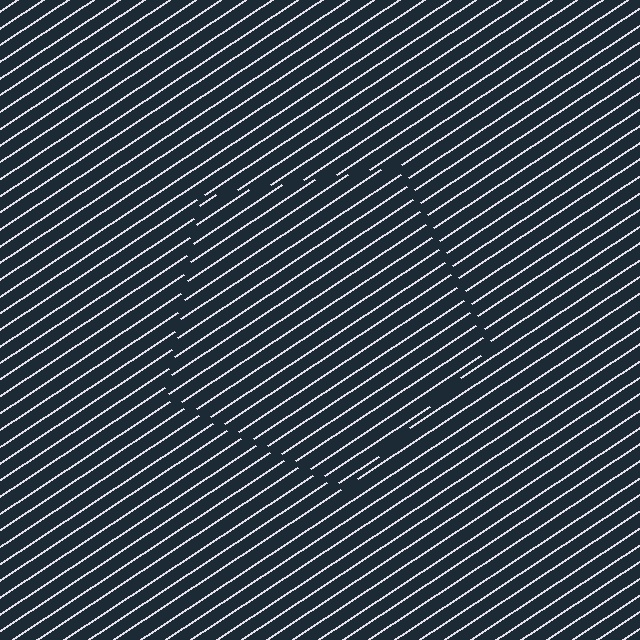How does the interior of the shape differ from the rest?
The interior of the shape contains the same grating, shifted by half a period — the contour is defined by the phase discontinuity where line-ends from the inner and outer gratings abut.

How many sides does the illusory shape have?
5 sides — the line-ends trace a pentagon.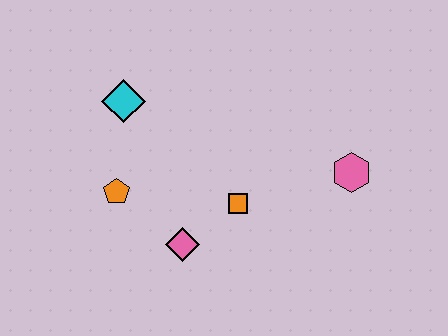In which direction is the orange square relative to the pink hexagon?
The orange square is to the left of the pink hexagon.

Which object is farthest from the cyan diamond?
The pink hexagon is farthest from the cyan diamond.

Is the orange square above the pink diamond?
Yes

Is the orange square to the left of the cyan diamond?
No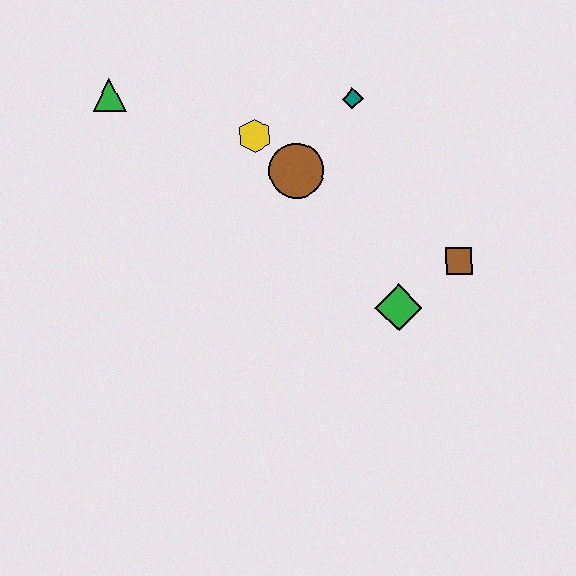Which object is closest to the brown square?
The green diamond is closest to the brown square.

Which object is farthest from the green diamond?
The green triangle is farthest from the green diamond.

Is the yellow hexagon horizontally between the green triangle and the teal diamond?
Yes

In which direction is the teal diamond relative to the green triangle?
The teal diamond is to the right of the green triangle.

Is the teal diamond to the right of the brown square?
No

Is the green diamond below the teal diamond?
Yes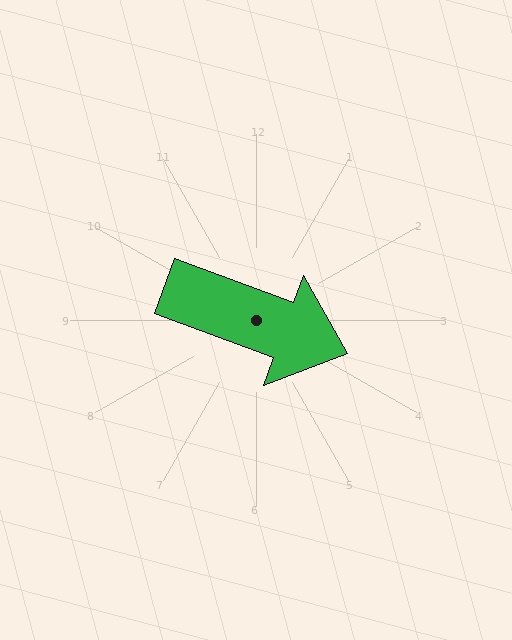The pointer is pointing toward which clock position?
Roughly 4 o'clock.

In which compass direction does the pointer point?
East.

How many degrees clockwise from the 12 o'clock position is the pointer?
Approximately 110 degrees.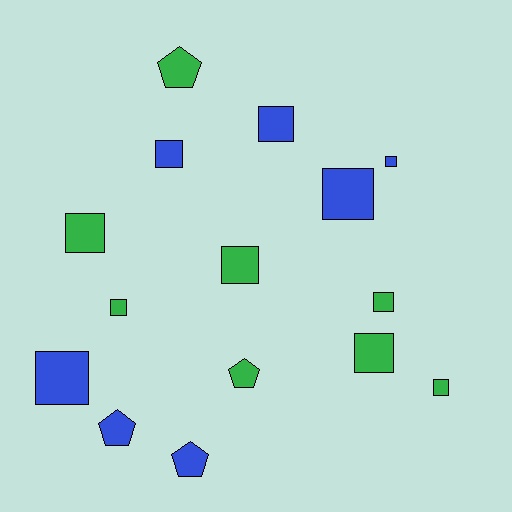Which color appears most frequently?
Green, with 8 objects.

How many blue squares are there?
There are 5 blue squares.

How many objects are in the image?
There are 15 objects.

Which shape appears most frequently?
Square, with 11 objects.